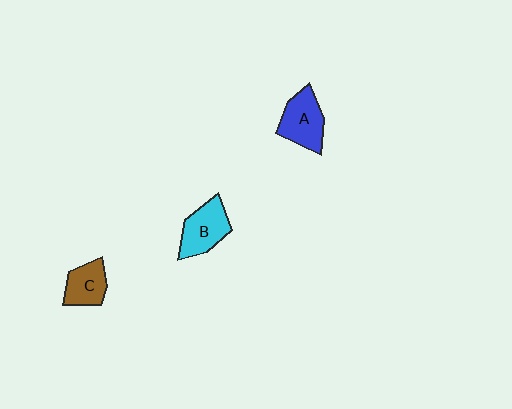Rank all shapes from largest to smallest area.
From largest to smallest: B (cyan), A (blue), C (brown).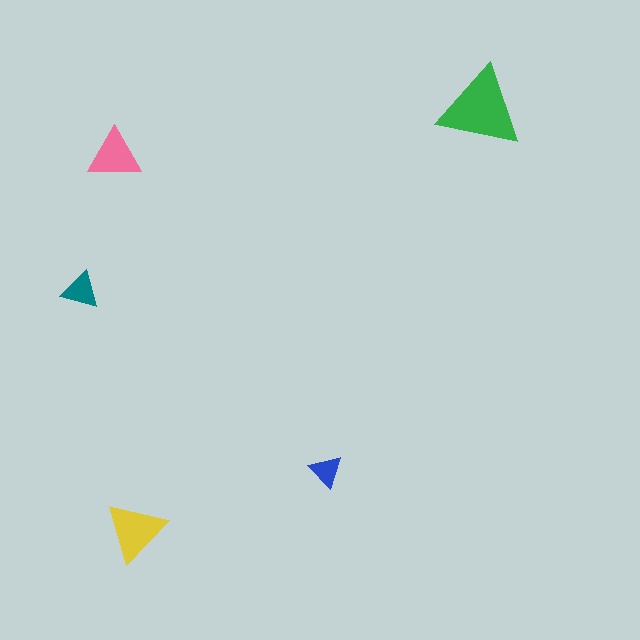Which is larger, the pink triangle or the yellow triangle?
The yellow one.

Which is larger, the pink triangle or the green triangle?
The green one.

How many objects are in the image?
There are 5 objects in the image.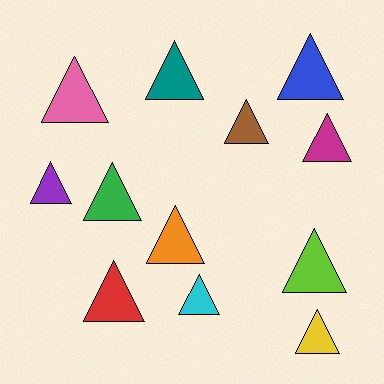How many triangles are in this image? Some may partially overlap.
There are 12 triangles.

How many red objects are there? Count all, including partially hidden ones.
There is 1 red object.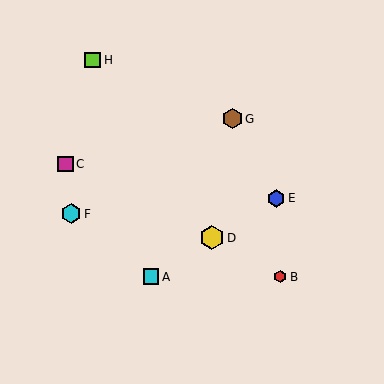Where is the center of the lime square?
The center of the lime square is at (93, 60).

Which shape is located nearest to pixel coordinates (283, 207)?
The blue hexagon (labeled E) at (276, 198) is nearest to that location.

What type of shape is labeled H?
Shape H is a lime square.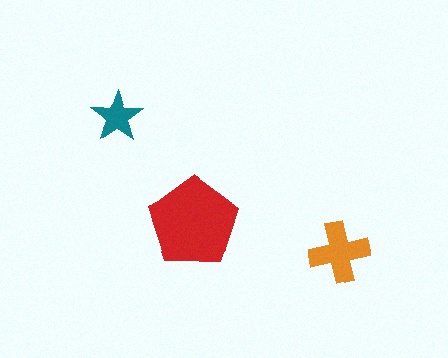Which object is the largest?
The red pentagon.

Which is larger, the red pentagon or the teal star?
The red pentagon.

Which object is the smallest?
The teal star.